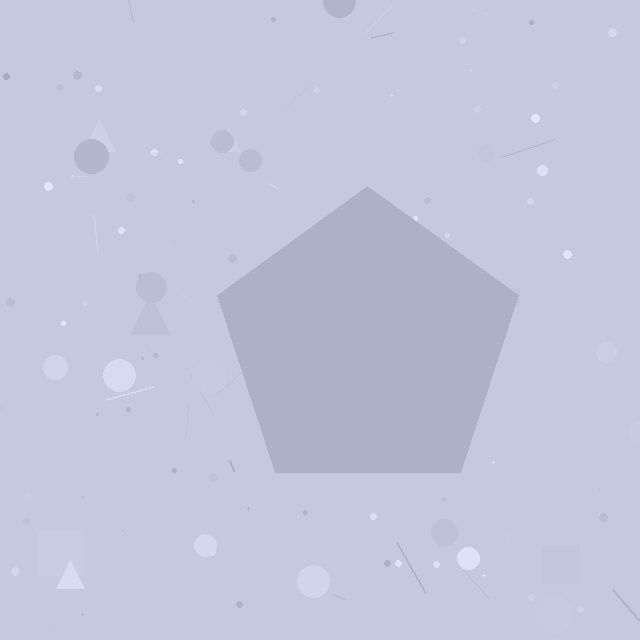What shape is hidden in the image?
A pentagon is hidden in the image.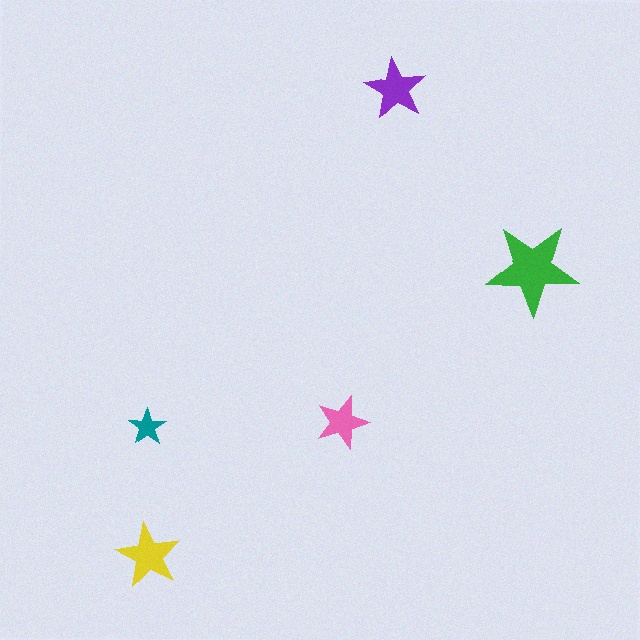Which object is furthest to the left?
The teal star is leftmost.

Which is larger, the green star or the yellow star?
The green one.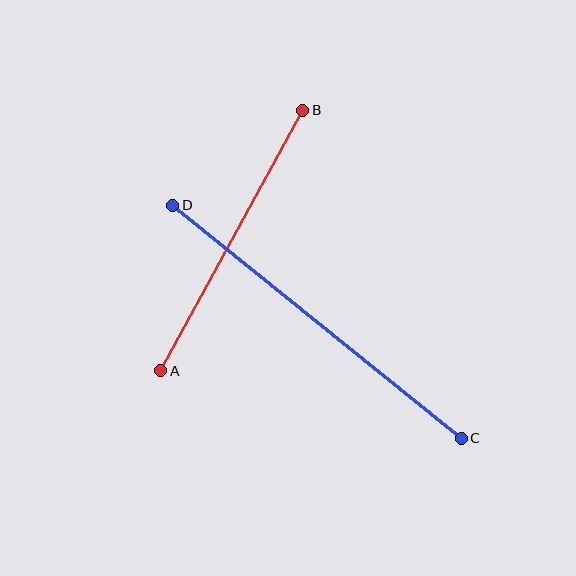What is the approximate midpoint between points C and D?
The midpoint is at approximately (317, 322) pixels.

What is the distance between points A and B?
The distance is approximately 297 pixels.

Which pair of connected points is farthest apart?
Points C and D are farthest apart.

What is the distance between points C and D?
The distance is approximately 371 pixels.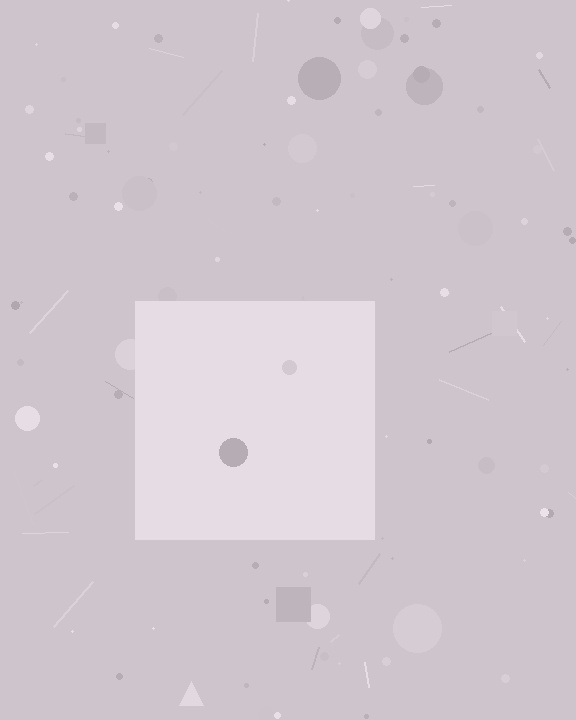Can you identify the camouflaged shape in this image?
The camouflaged shape is a square.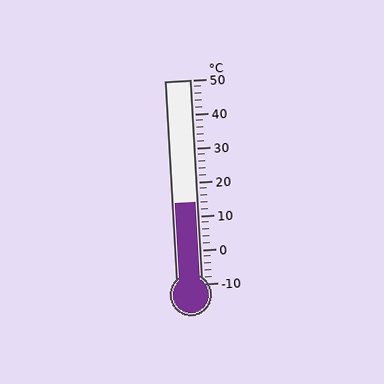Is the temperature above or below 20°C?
The temperature is below 20°C.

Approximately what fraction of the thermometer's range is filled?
The thermometer is filled to approximately 40% of its range.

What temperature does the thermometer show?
The thermometer shows approximately 14°C.